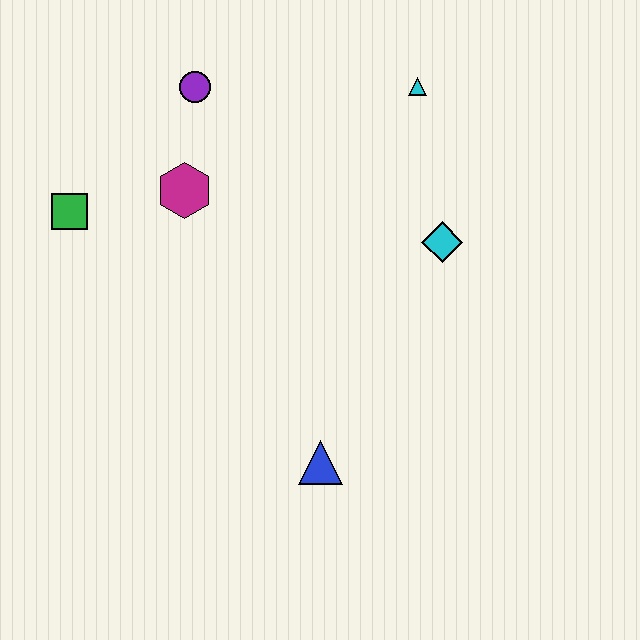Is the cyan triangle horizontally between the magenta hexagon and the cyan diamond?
Yes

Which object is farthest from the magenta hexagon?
The blue triangle is farthest from the magenta hexagon.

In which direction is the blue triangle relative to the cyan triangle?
The blue triangle is below the cyan triangle.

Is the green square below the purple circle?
Yes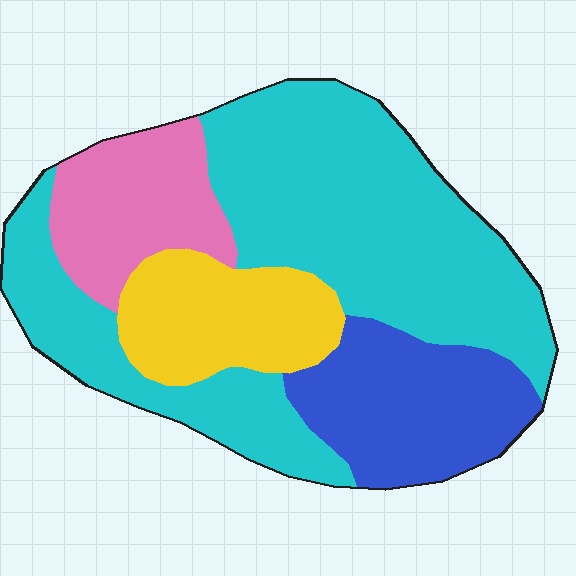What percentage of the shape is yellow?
Yellow covers roughly 15% of the shape.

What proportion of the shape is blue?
Blue covers 18% of the shape.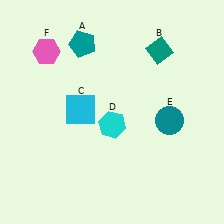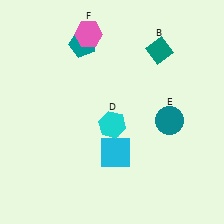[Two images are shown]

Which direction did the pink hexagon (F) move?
The pink hexagon (F) moved right.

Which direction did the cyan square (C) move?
The cyan square (C) moved down.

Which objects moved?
The objects that moved are: the cyan square (C), the pink hexagon (F).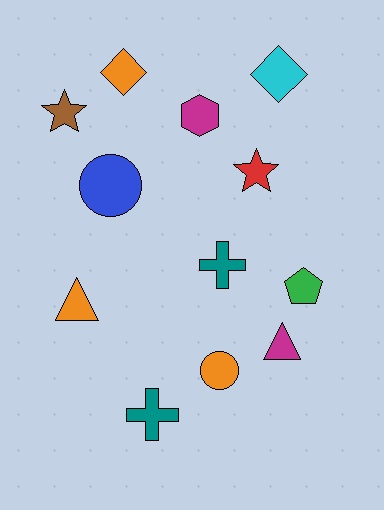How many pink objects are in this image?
There are no pink objects.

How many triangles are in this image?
There are 2 triangles.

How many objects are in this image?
There are 12 objects.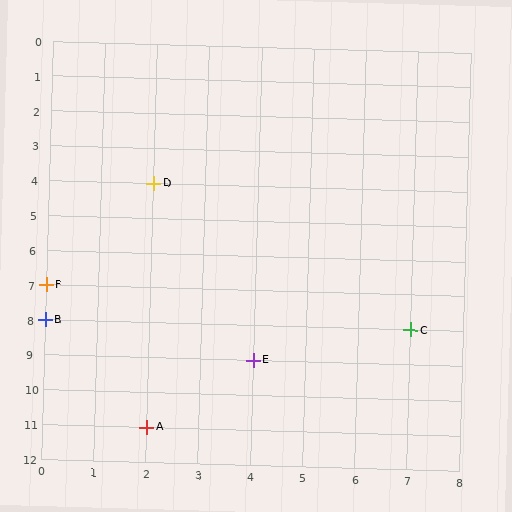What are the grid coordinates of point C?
Point C is at grid coordinates (7, 8).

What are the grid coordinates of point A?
Point A is at grid coordinates (2, 11).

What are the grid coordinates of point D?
Point D is at grid coordinates (2, 4).